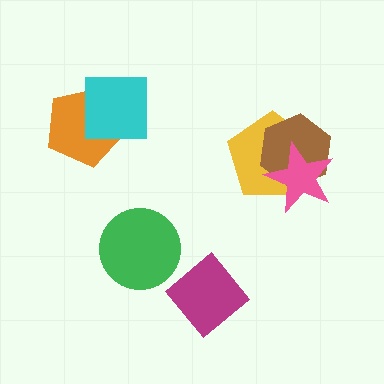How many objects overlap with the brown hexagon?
2 objects overlap with the brown hexagon.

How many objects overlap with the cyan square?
1 object overlaps with the cyan square.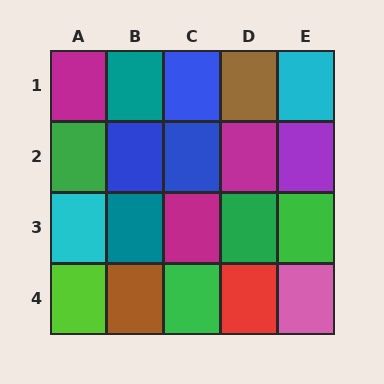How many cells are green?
4 cells are green.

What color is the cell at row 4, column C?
Green.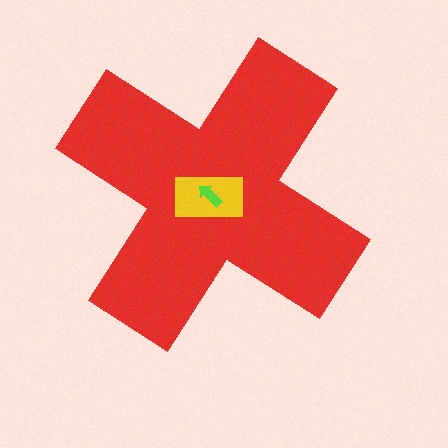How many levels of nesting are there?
3.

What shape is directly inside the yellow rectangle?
The lime arrow.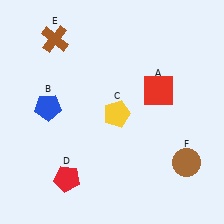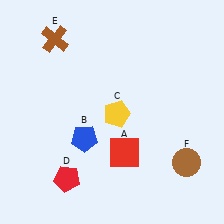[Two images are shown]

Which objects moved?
The objects that moved are: the red square (A), the blue pentagon (B).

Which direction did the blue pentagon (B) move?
The blue pentagon (B) moved right.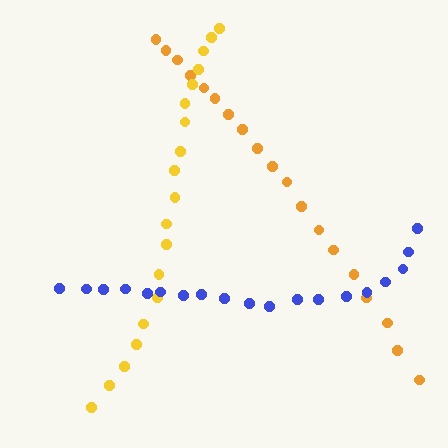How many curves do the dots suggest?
There are 3 distinct paths.